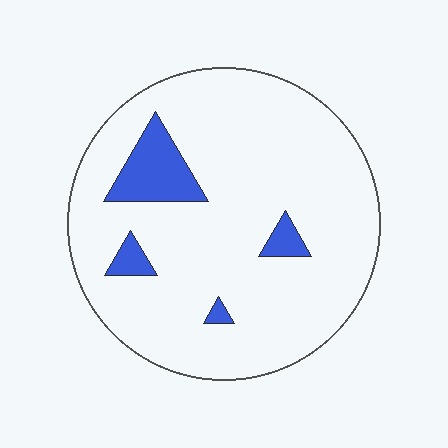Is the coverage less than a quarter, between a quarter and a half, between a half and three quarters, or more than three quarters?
Less than a quarter.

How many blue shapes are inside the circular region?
4.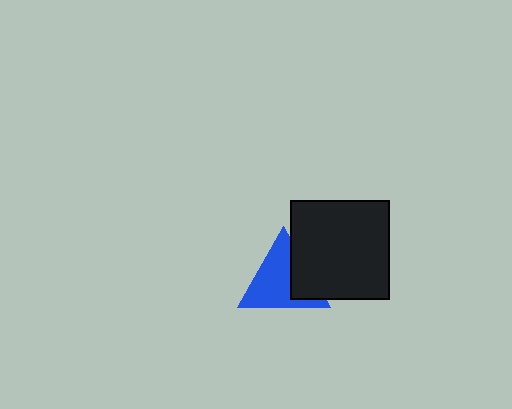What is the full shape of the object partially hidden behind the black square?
The partially hidden object is a blue triangle.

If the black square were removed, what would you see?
You would see the complete blue triangle.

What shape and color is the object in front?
The object in front is a black square.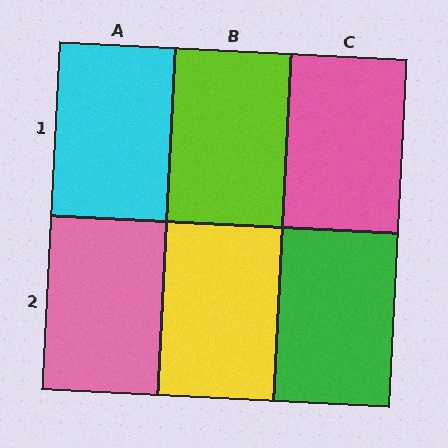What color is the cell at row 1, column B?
Lime.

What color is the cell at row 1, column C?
Pink.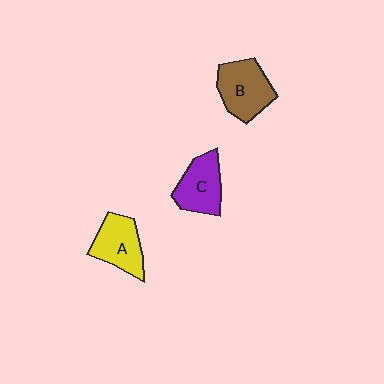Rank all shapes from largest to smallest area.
From largest to smallest: B (brown), A (yellow), C (purple).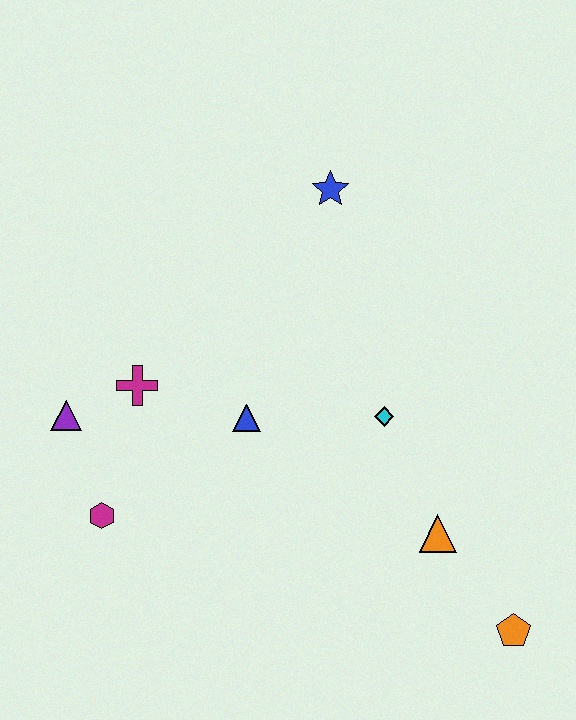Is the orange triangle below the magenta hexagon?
Yes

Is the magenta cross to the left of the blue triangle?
Yes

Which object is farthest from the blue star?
The orange pentagon is farthest from the blue star.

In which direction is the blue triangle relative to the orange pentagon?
The blue triangle is to the left of the orange pentagon.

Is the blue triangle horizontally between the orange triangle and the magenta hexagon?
Yes